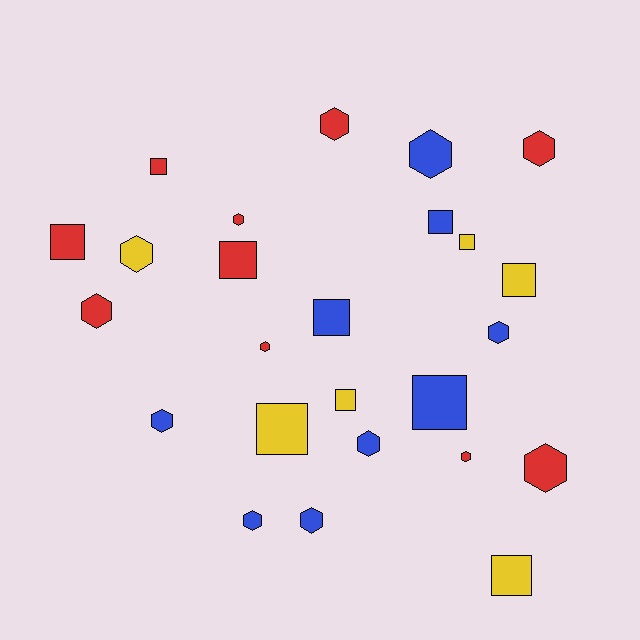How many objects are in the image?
There are 25 objects.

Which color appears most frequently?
Red, with 10 objects.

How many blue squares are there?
There are 3 blue squares.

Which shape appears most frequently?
Hexagon, with 14 objects.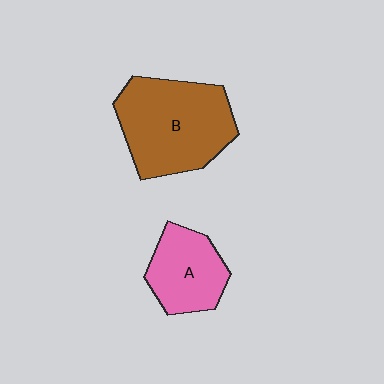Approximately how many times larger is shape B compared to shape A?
Approximately 1.7 times.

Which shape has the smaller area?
Shape A (pink).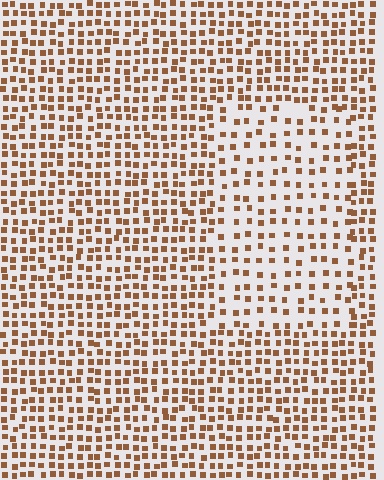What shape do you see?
I see a rectangle.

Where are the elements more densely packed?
The elements are more densely packed outside the rectangle boundary.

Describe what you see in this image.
The image contains small brown elements arranged at two different densities. A rectangle-shaped region is visible where the elements are less densely packed than the surrounding area.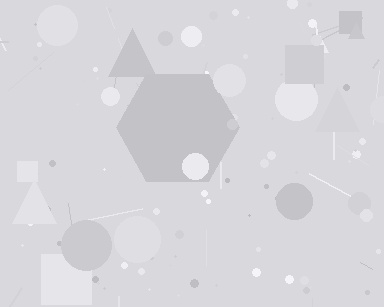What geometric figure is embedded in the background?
A hexagon is embedded in the background.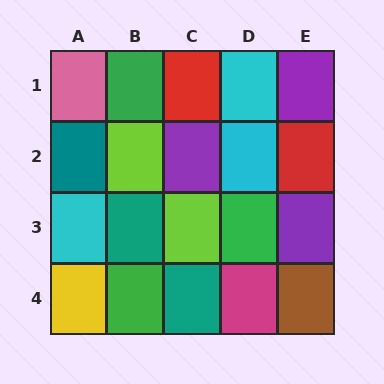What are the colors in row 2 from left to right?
Teal, lime, purple, cyan, red.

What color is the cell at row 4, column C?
Teal.